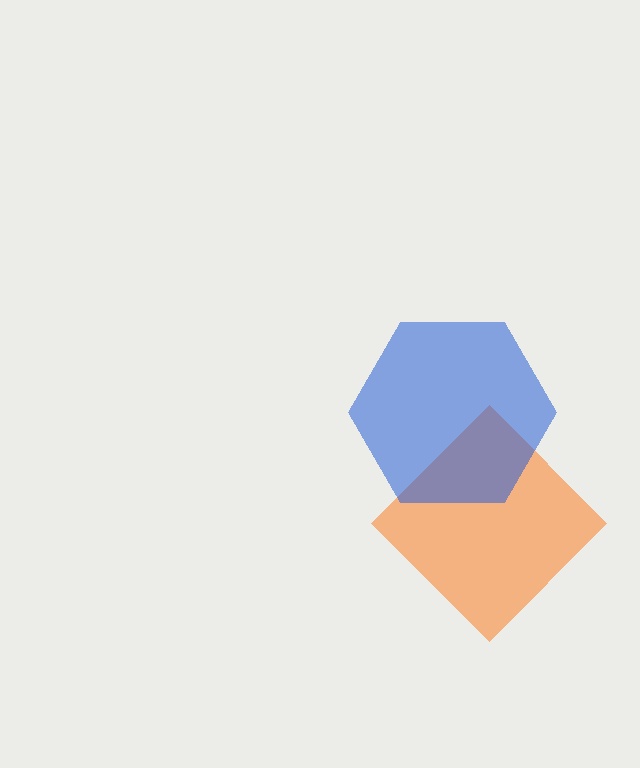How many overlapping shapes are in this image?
There are 2 overlapping shapes in the image.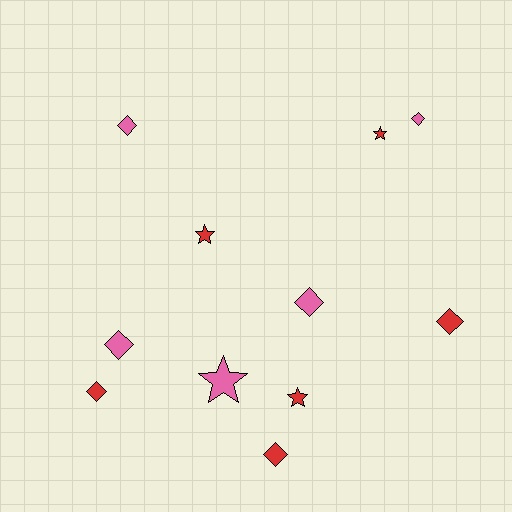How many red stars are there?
There are 3 red stars.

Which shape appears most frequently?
Diamond, with 7 objects.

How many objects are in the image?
There are 11 objects.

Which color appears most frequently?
Red, with 6 objects.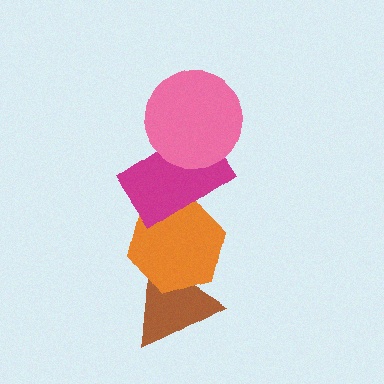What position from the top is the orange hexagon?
The orange hexagon is 3rd from the top.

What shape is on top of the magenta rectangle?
The pink circle is on top of the magenta rectangle.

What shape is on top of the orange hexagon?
The magenta rectangle is on top of the orange hexagon.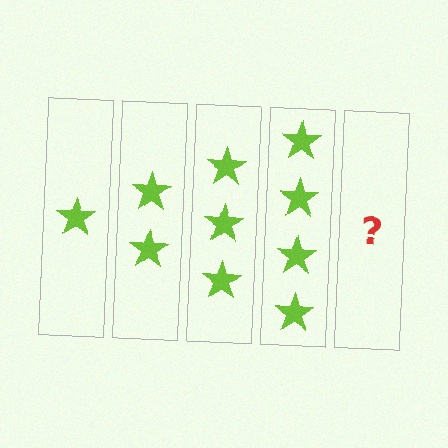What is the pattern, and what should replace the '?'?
The pattern is that each step adds one more star. The '?' should be 5 stars.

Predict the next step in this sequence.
The next step is 5 stars.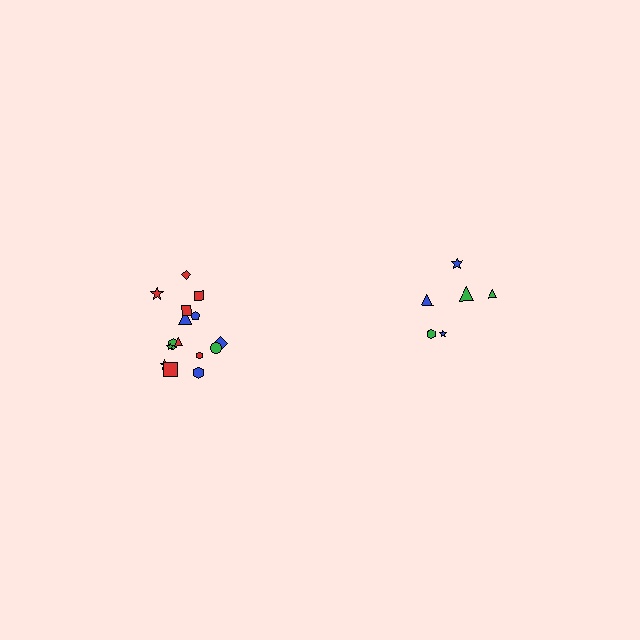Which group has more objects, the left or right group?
The left group.